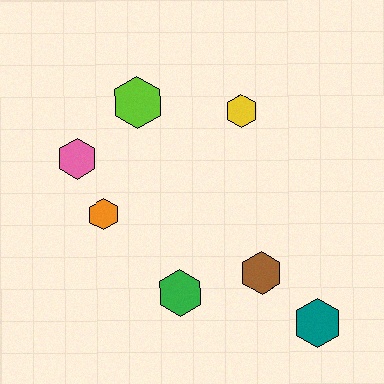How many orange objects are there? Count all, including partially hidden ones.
There is 1 orange object.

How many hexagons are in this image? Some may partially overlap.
There are 7 hexagons.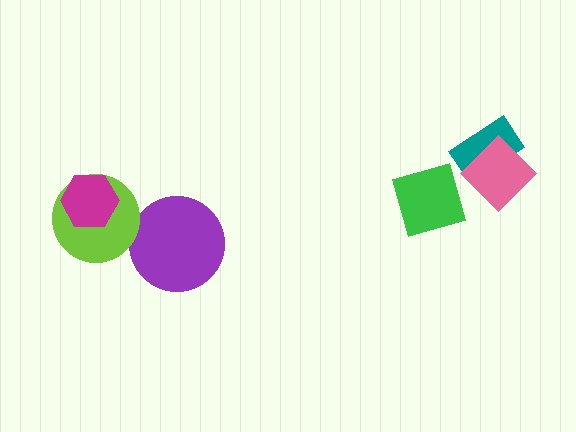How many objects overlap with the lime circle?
1 object overlaps with the lime circle.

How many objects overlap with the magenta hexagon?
1 object overlaps with the magenta hexagon.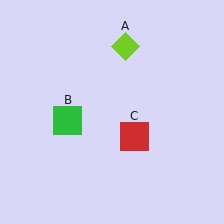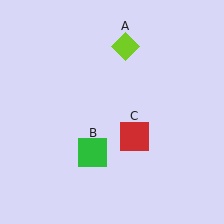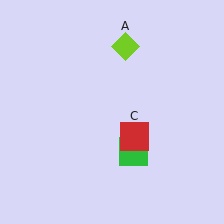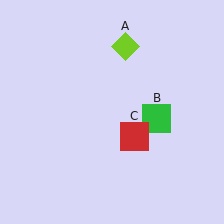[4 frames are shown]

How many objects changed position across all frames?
1 object changed position: green square (object B).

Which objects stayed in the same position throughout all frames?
Lime diamond (object A) and red square (object C) remained stationary.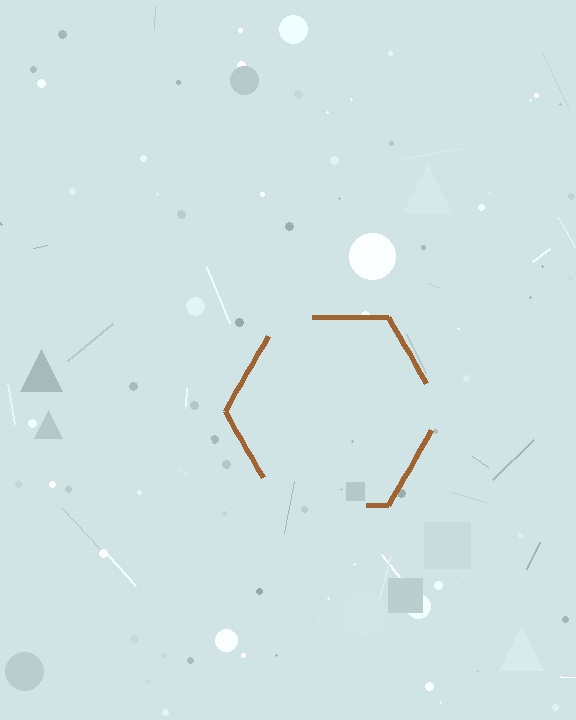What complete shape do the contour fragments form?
The contour fragments form a hexagon.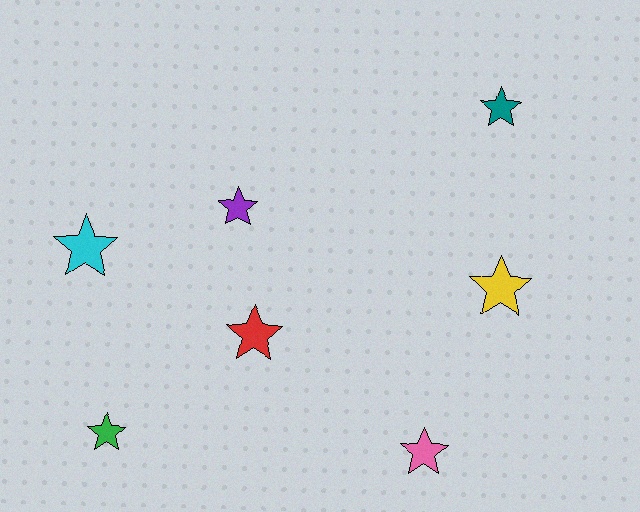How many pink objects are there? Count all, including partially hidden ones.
There is 1 pink object.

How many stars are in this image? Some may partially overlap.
There are 7 stars.